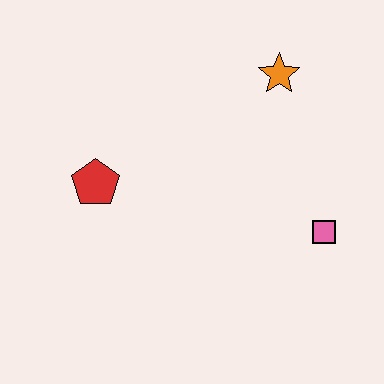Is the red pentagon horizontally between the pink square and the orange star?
No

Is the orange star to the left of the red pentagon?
No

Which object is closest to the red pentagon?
The orange star is closest to the red pentagon.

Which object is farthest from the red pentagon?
The pink square is farthest from the red pentagon.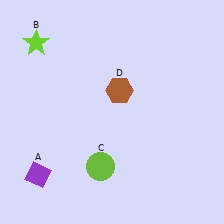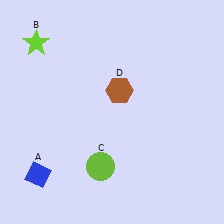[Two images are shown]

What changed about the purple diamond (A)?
In Image 1, A is purple. In Image 2, it changed to blue.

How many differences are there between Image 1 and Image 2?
There is 1 difference between the two images.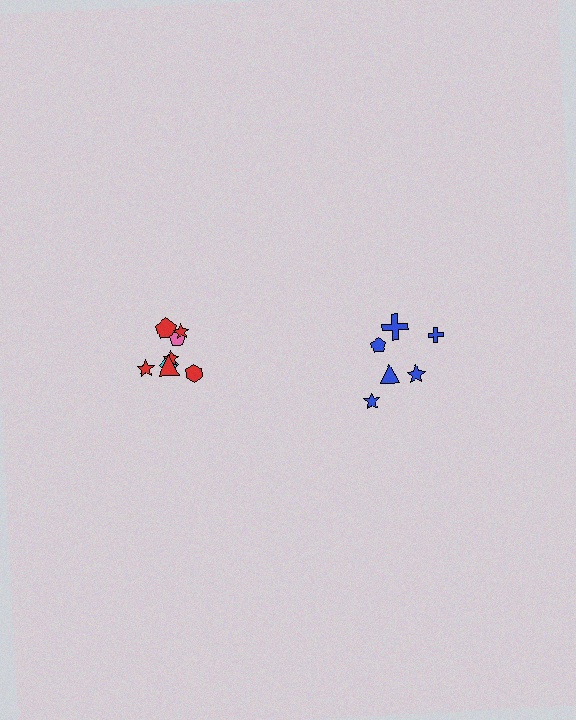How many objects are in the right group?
There are 6 objects.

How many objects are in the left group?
There are 8 objects.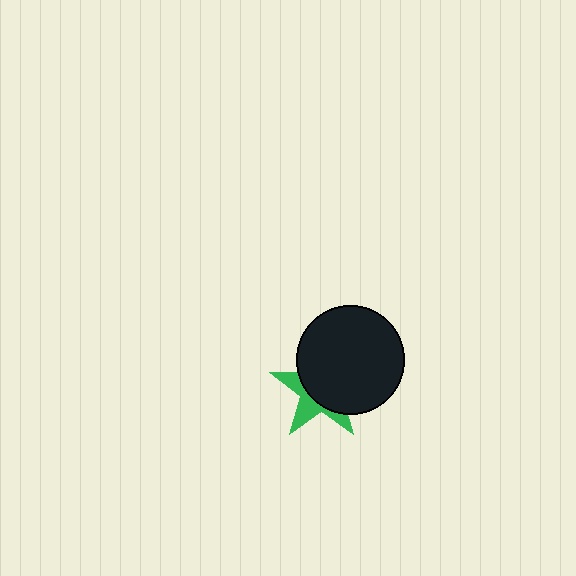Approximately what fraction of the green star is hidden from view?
Roughly 63% of the green star is hidden behind the black circle.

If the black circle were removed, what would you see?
You would see the complete green star.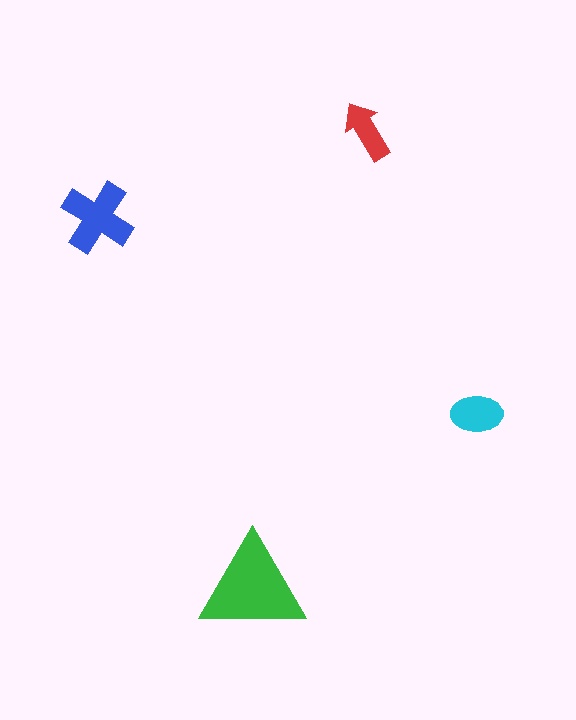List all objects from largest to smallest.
The green triangle, the blue cross, the cyan ellipse, the red arrow.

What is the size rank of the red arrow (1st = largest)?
4th.